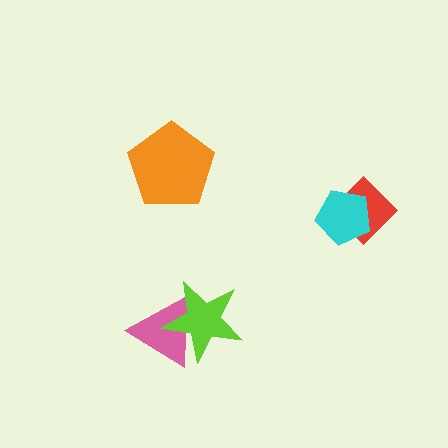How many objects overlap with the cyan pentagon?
1 object overlaps with the cyan pentagon.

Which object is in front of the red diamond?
The cyan pentagon is in front of the red diamond.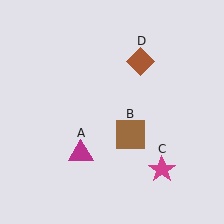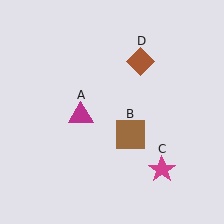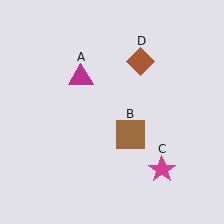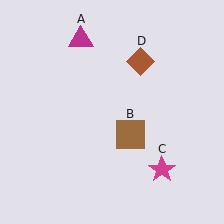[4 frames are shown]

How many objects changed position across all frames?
1 object changed position: magenta triangle (object A).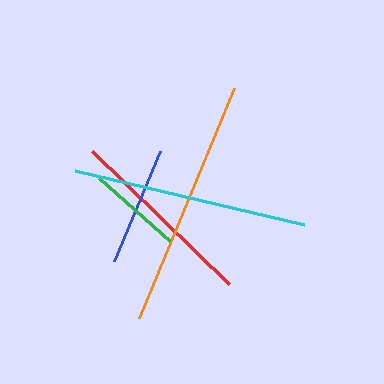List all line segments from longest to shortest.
From longest to shortest: orange, cyan, red, blue, green.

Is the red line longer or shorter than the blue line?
The red line is longer than the blue line.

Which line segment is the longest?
The orange line is the longest at approximately 249 pixels.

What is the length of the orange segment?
The orange segment is approximately 249 pixels long.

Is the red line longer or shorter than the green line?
The red line is longer than the green line.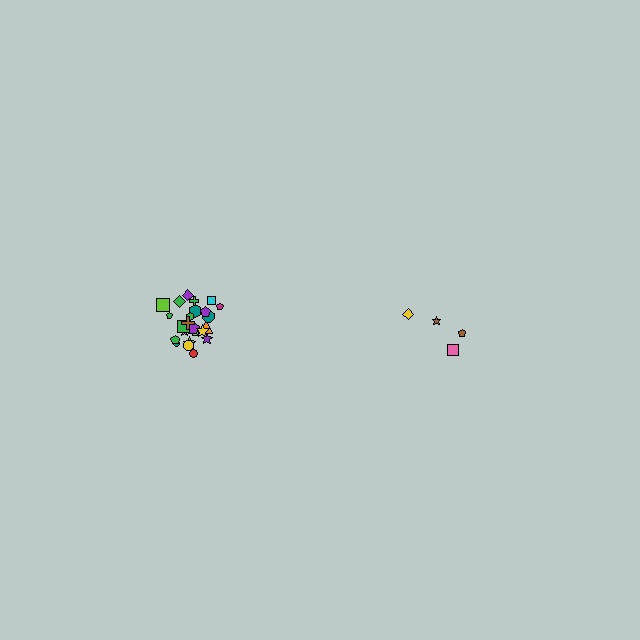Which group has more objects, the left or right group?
The left group.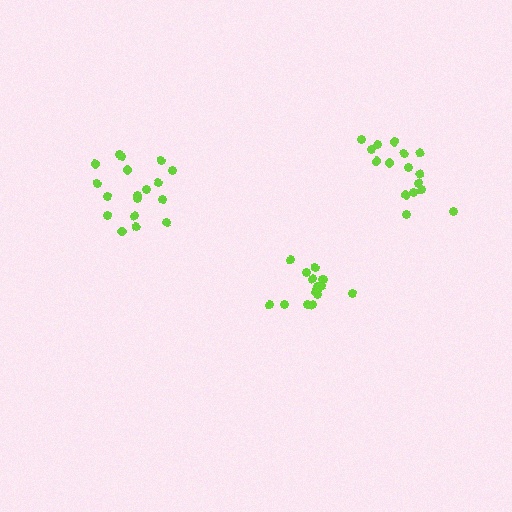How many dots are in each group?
Group 1: 16 dots, Group 2: 16 dots, Group 3: 18 dots (50 total).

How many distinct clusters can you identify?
There are 3 distinct clusters.